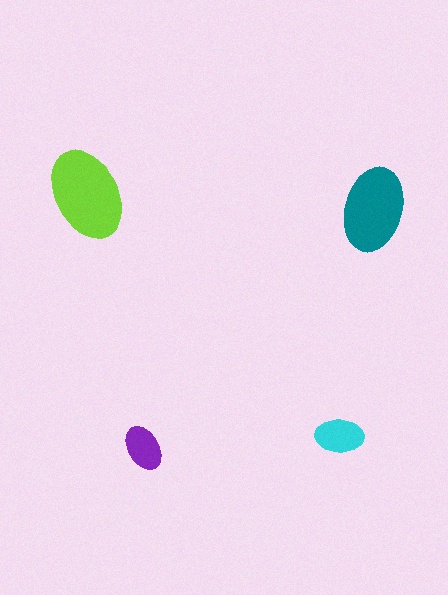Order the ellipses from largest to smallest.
the lime one, the teal one, the cyan one, the purple one.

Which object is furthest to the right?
The teal ellipse is rightmost.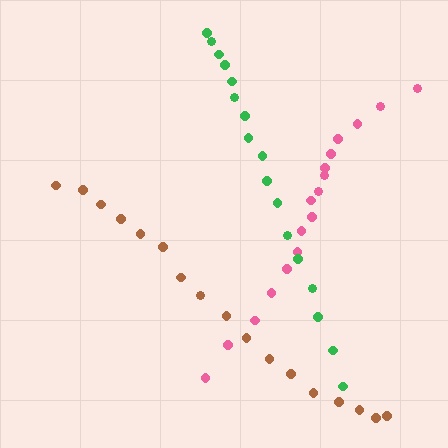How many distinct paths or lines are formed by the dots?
There are 3 distinct paths.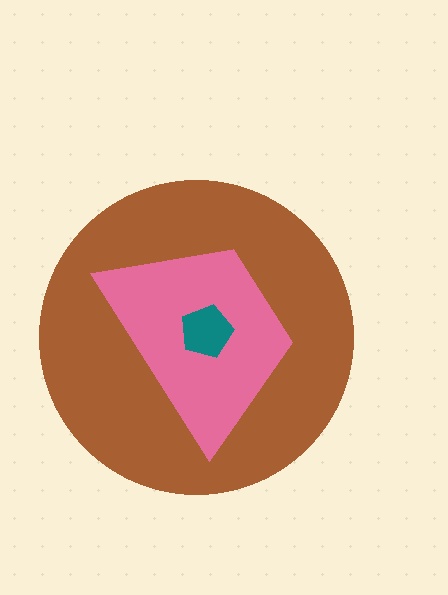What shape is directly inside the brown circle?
The pink trapezoid.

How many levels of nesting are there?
3.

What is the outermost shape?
The brown circle.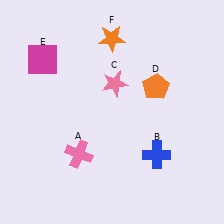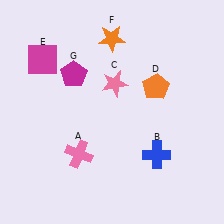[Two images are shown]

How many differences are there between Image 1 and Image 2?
There is 1 difference between the two images.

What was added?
A magenta pentagon (G) was added in Image 2.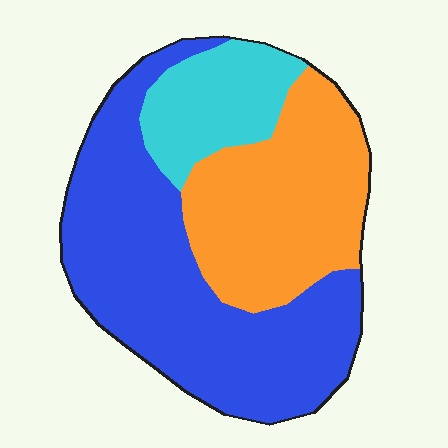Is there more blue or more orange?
Blue.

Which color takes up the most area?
Blue, at roughly 50%.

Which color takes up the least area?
Cyan, at roughly 15%.